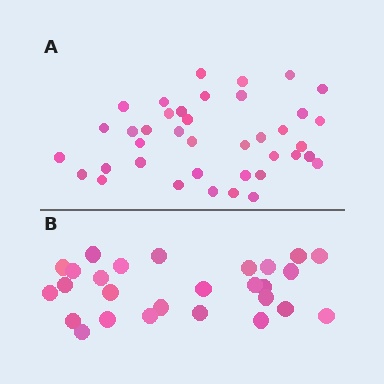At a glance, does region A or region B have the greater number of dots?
Region A (the top region) has more dots.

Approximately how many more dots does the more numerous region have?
Region A has roughly 12 or so more dots than region B.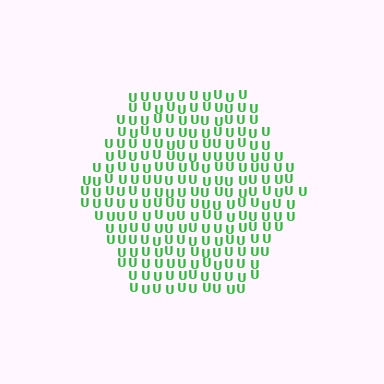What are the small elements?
The small elements are letter U's.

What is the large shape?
The large shape is a hexagon.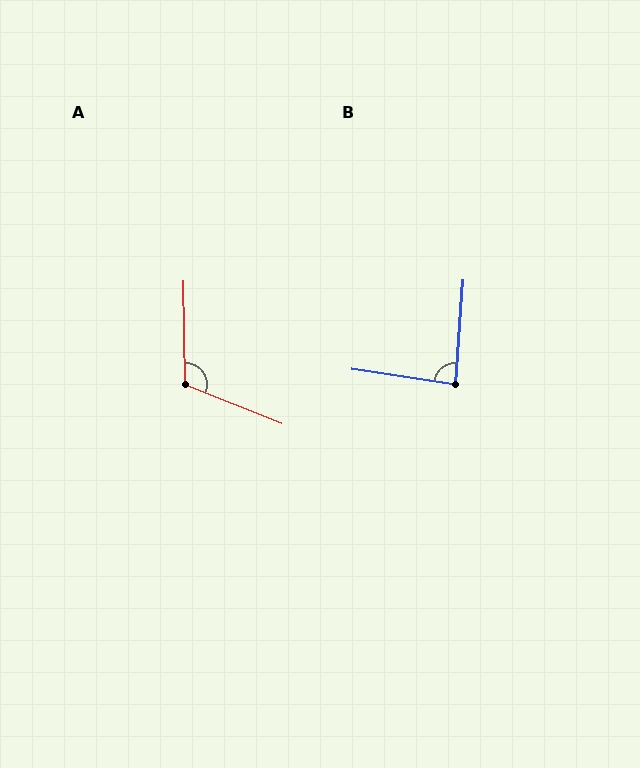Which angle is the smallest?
B, at approximately 85 degrees.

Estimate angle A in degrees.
Approximately 112 degrees.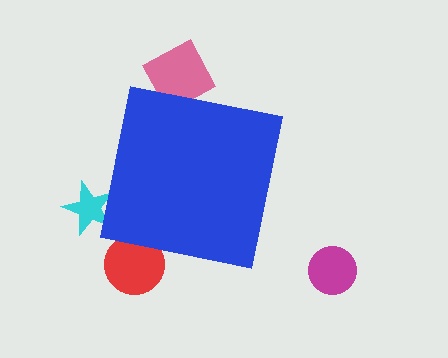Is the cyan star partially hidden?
Yes, the cyan star is partially hidden behind the blue square.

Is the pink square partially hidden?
Yes, the pink square is partially hidden behind the blue square.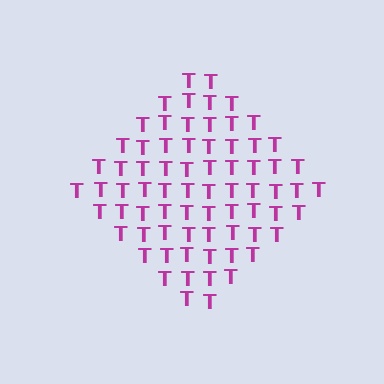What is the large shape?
The large shape is a diamond.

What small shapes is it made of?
It is made of small letter T's.